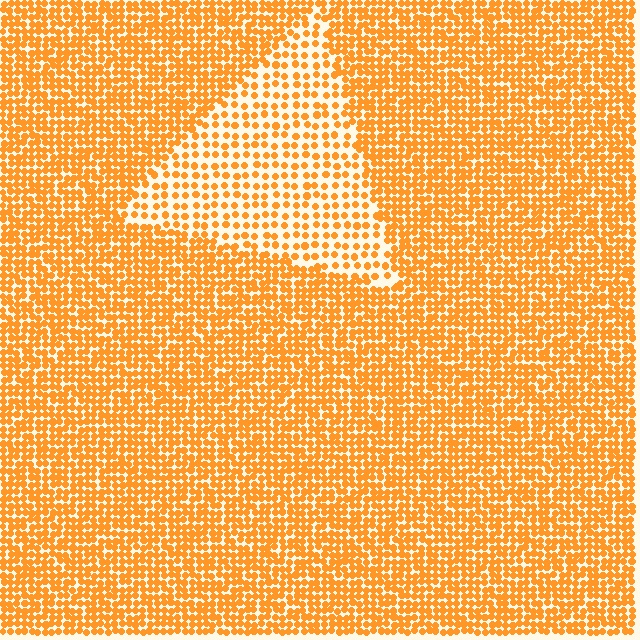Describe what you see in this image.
The image contains small orange elements arranged at two different densities. A triangle-shaped region is visible where the elements are less densely packed than the surrounding area.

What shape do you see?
I see a triangle.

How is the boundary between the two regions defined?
The boundary is defined by a change in element density (approximately 2.1x ratio). All elements are the same color, size, and shape.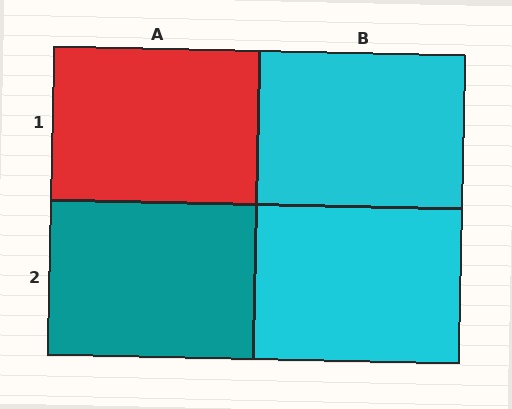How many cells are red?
1 cell is red.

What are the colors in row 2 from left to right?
Teal, cyan.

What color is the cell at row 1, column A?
Red.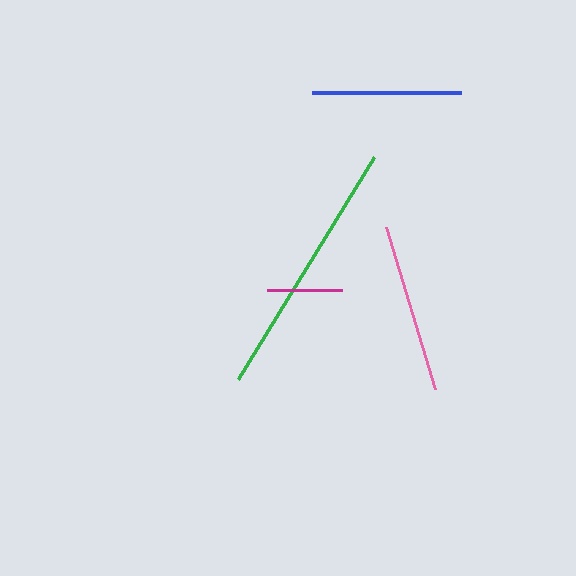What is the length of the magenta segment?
The magenta segment is approximately 75 pixels long.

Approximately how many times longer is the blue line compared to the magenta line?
The blue line is approximately 2.0 times the length of the magenta line.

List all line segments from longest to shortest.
From longest to shortest: green, pink, blue, magenta.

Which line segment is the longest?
The green line is the longest at approximately 261 pixels.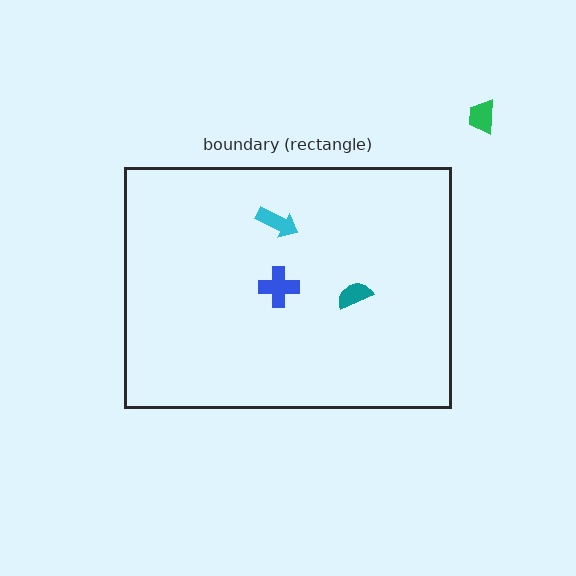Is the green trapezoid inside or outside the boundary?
Outside.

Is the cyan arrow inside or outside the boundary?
Inside.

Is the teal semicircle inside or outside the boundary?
Inside.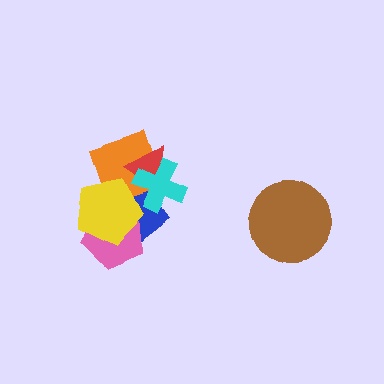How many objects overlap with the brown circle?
0 objects overlap with the brown circle.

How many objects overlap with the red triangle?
3 objects overlap with the red triangle.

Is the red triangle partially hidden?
Yes, it is partially covered by another shape.